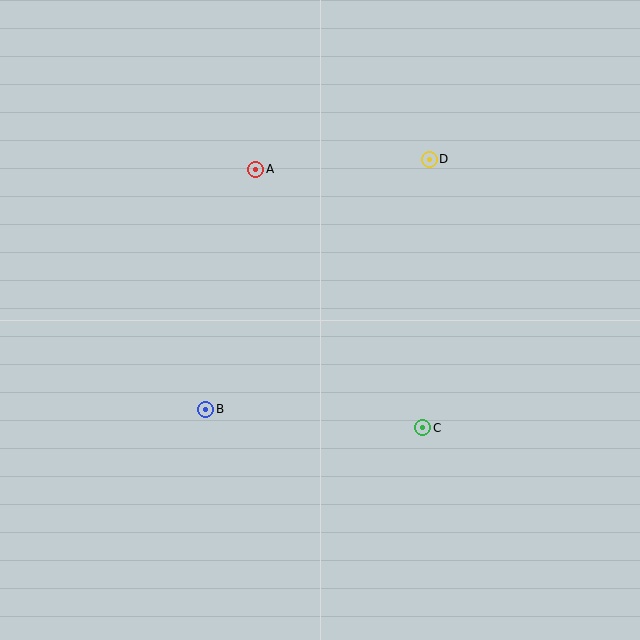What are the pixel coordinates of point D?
Point D is at (429, 159).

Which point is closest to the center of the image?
Point B at (206, 409) is closest to the center.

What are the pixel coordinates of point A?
Point A is at (256, 169).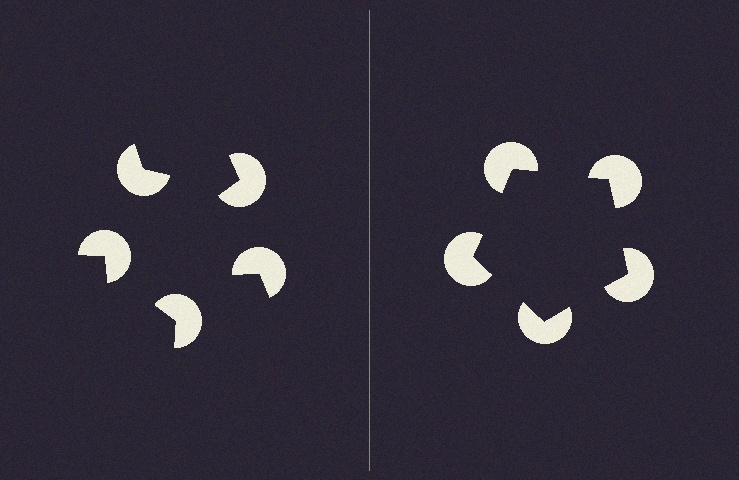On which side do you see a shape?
An illusory pentagon appears on the right side. On the left side the wedge cuts are rotated, so no coherent shape forms.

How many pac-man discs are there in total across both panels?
10 — 5 on each side.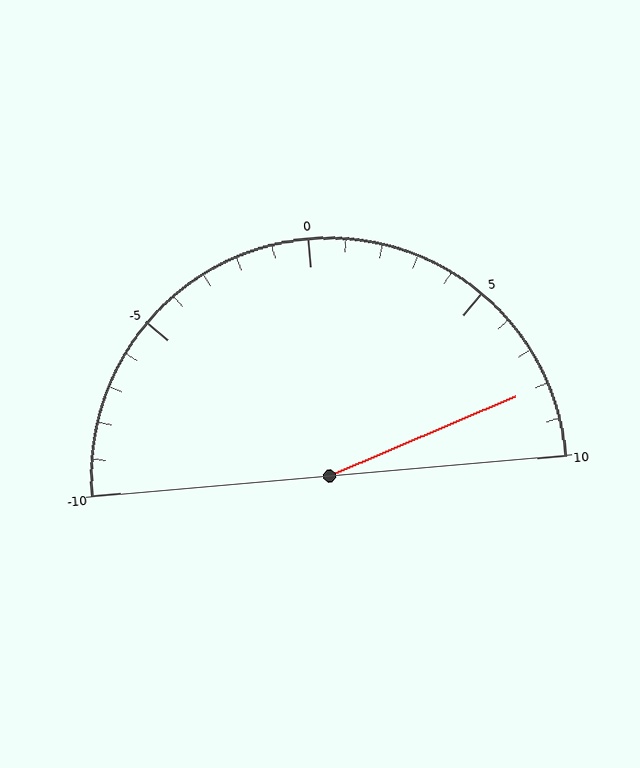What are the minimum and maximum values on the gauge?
The gauge ranges from -10 to 10.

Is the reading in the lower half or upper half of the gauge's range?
The reading is in the upper half of the range (-10 to 10).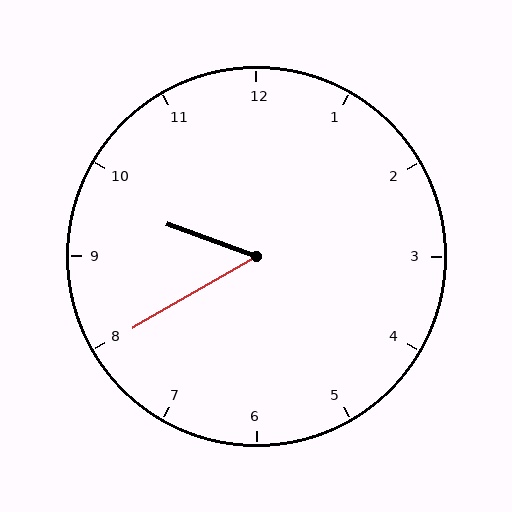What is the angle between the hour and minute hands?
Approximately 50 degrees.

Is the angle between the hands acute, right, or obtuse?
It is acute.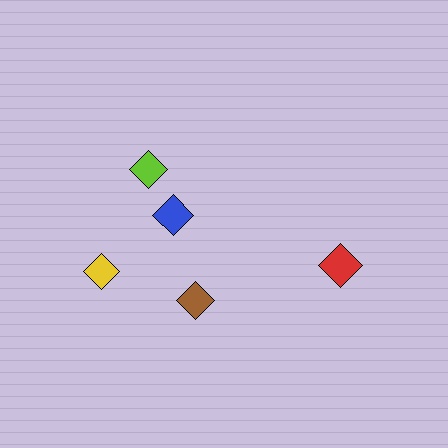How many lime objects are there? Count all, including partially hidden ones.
There is 1 lime object.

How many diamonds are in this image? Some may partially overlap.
There are 5 diamonds.